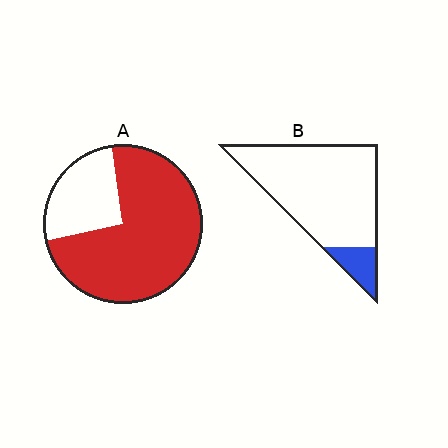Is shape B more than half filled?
No.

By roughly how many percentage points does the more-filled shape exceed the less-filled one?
By roughly 60 percentage points (A over B).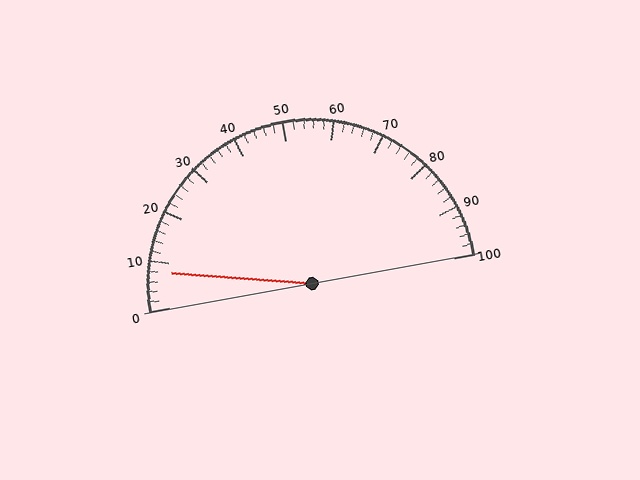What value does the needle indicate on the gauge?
The needle indicates approximately 8.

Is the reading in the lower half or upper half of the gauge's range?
The reading is in the lower half of the range (0 to 100).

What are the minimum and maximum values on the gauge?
The gauge ranges from 0 to 100.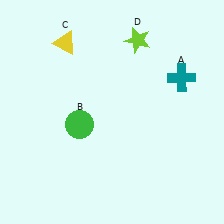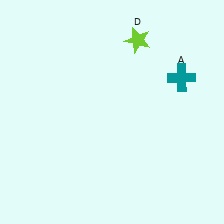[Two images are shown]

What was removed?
The yellow triangle (C), the green circle (B) were removed in Image 2.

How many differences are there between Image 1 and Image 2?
There are 2 differences between the two images.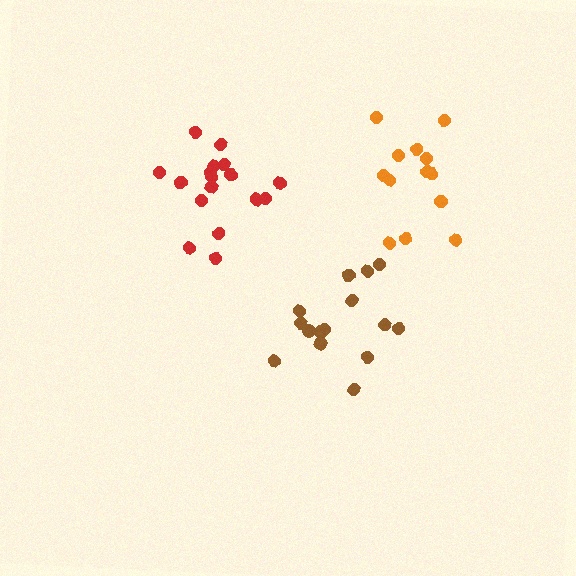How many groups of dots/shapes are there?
There are 3 groups.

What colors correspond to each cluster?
The clusters are colored: red, brown, orange.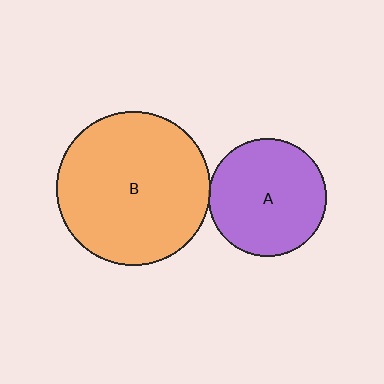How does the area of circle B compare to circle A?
Approximately 1.7 times.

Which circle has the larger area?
Circle B (orange).